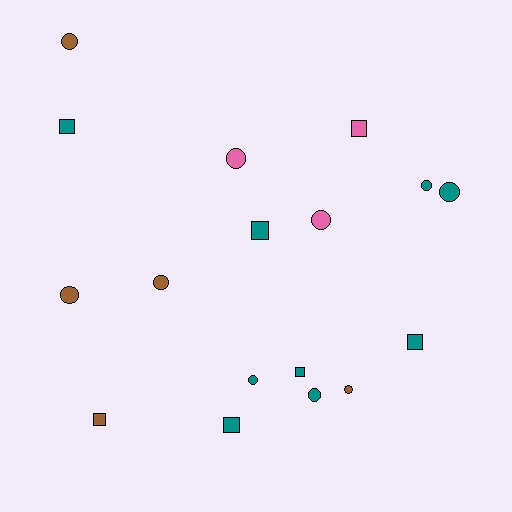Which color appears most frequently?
Teal, with 9 objects.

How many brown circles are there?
There are 4 brown circles.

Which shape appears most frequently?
Circle, with 10 objects.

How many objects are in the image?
There are 17 objects.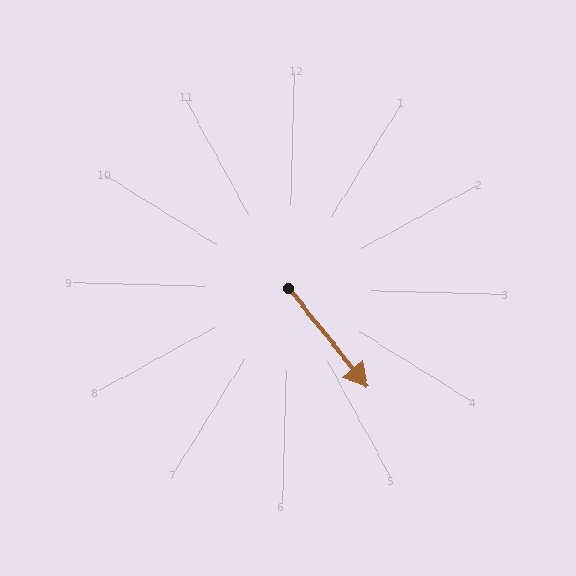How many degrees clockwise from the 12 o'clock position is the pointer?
Approximately 140 degrees.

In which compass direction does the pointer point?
Southeast.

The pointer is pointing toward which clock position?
Roughly 5 o'clock.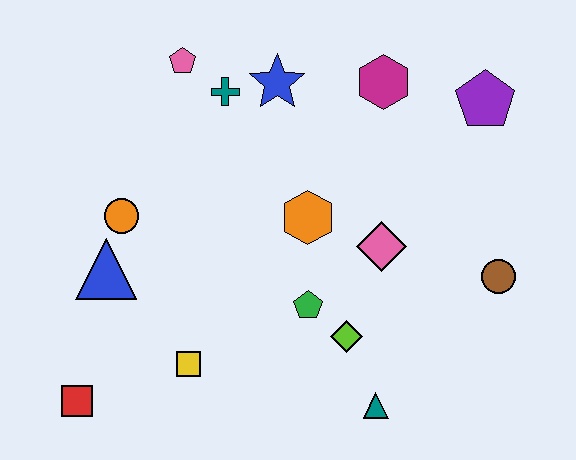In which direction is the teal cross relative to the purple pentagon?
The teal cross is to the left of the purple pentagon.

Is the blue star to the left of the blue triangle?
No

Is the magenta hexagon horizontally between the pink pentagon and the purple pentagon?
Yes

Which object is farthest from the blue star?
The red square is farthest from the blue star.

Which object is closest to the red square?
The yellow square is closest to the red square.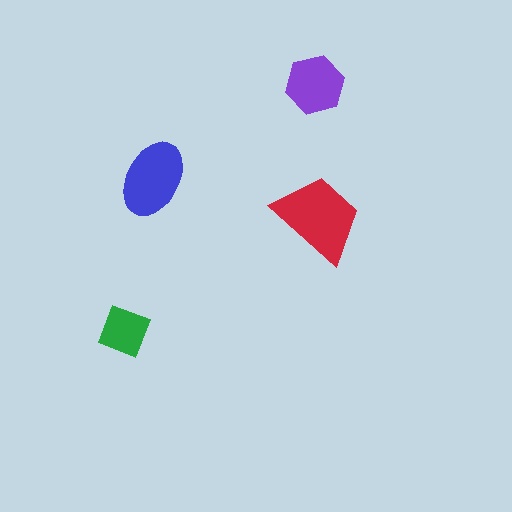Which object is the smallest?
The green square.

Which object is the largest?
The red trapezoid.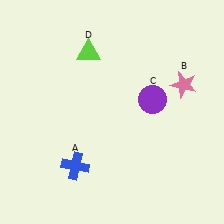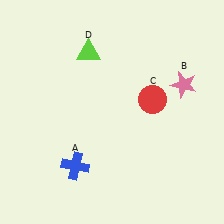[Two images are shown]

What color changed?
The circle (C) changed from purple in Image 1 to red in Image 2.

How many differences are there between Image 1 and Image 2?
There is 1 difference between the two images.